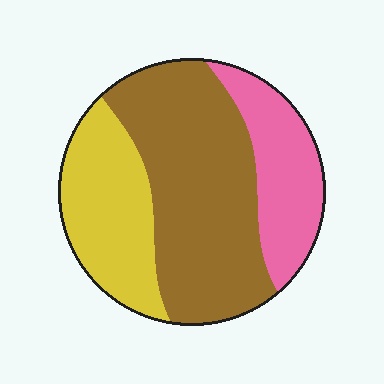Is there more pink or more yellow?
Yellow.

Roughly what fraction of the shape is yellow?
Yellow takes up about one quarter (1/4) of the shape.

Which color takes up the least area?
Pink, at roughly 20%.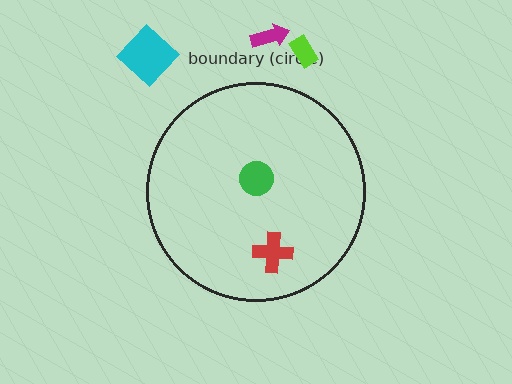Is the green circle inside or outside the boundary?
Inside.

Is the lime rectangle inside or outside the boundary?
Outside.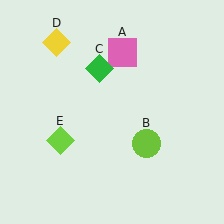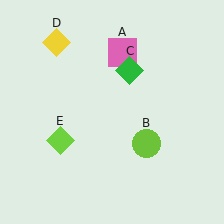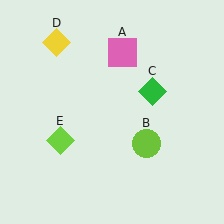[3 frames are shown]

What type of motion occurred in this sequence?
The green diamond (object C) rotated clockwise around the center of the scene.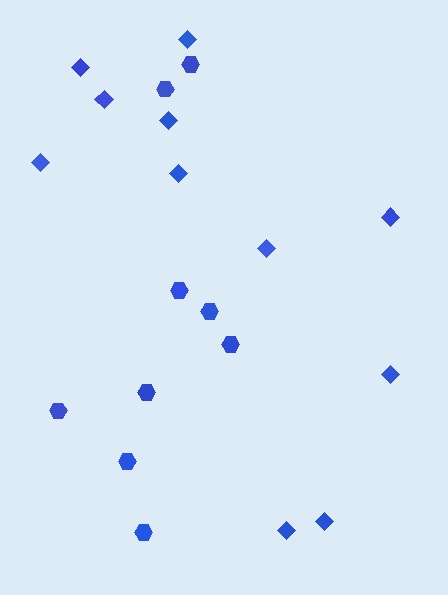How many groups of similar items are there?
There are 2 groups: one group of hexagons (9) and one group of diamonds (11).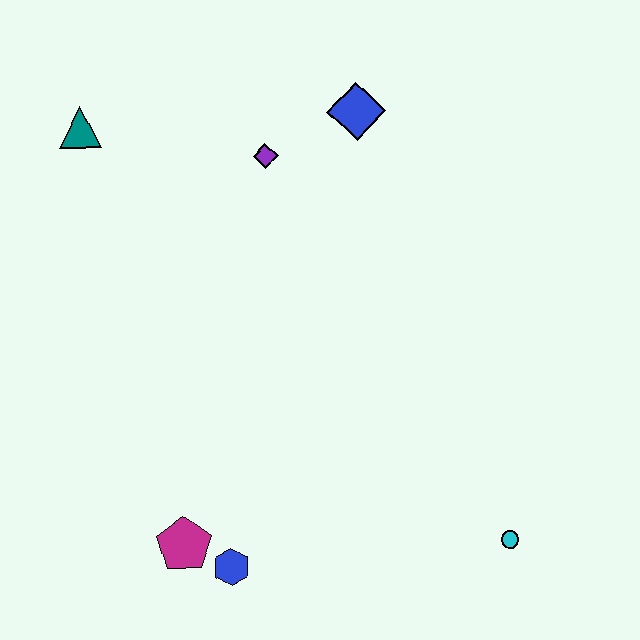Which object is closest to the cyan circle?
The blue hexagon is closest to the cyan circle.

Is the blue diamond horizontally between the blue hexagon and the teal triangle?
No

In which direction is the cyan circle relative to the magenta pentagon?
The cyan circle is to the right of the magenta pentagon.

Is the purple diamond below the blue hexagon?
No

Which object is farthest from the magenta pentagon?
The blue diamond is farthest from the magenta pentagon.